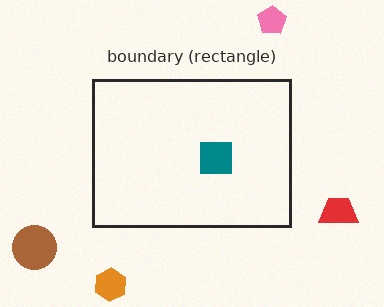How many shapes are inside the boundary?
1 inside, 4 outside.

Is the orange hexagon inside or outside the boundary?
Outside.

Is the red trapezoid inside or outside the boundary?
Outside.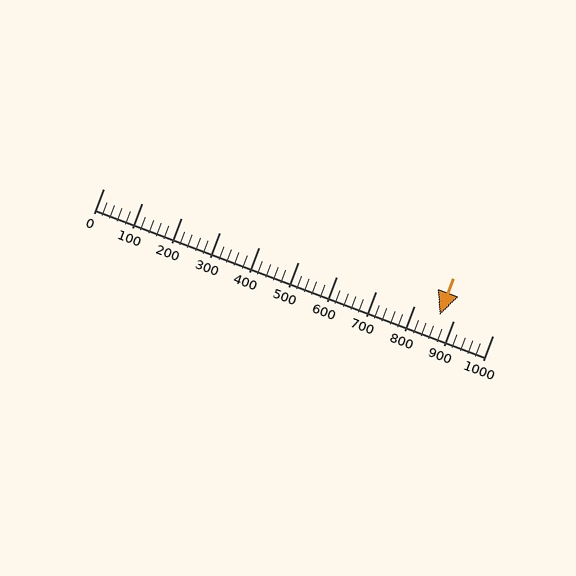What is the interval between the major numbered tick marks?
The major tick marks are spaced 100 units apart.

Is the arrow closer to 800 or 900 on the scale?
The arrow is closer to 900.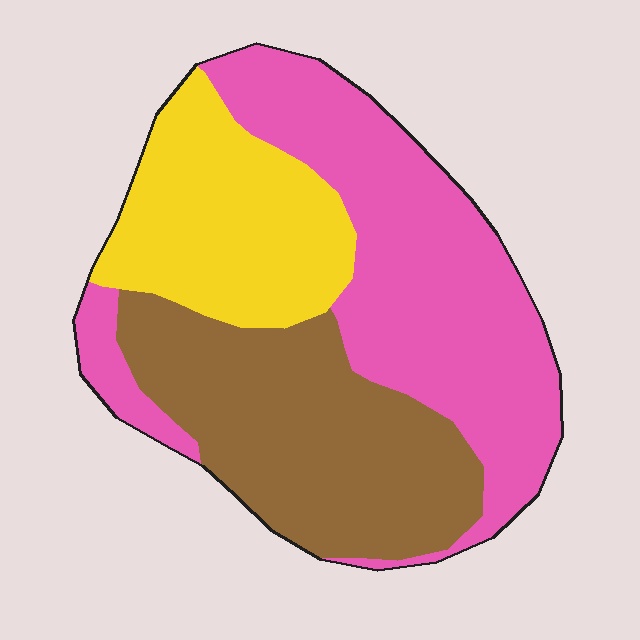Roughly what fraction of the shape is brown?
Brown covers 33% of the shape.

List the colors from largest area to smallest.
From largest to smallest: pink, brown, yellow.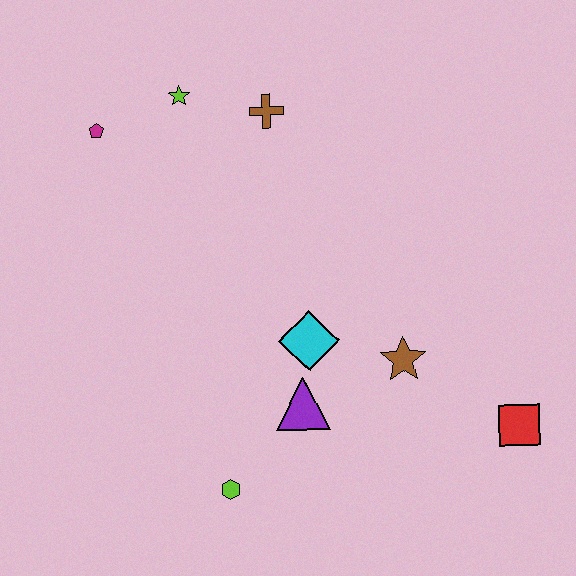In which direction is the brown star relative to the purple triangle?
The brown star is to the right of the purple triangle.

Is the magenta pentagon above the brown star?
Yes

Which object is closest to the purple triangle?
The cyan diamond is closest to the purple triangle.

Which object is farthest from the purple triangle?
The magenta pentagon is farthest from the purple triangle.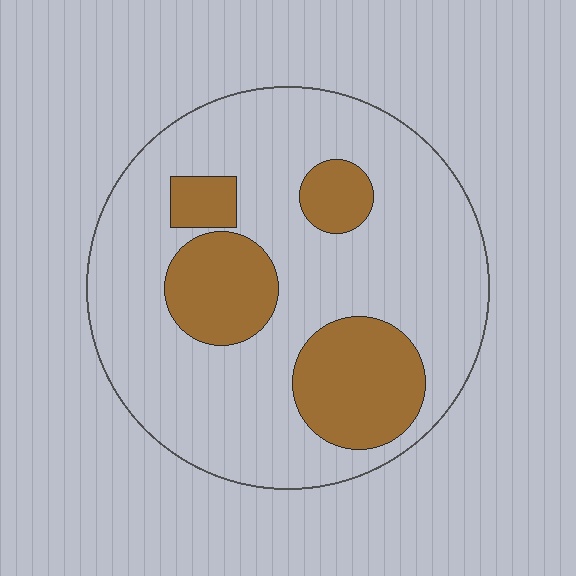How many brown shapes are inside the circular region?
4.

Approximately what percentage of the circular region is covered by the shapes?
Approximately 25%.